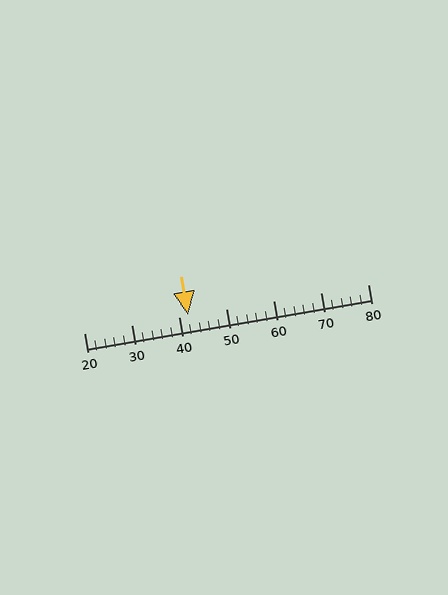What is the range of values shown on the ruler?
The ruler shows values from 20 to 80.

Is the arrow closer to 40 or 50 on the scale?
The arrow is closer to 40.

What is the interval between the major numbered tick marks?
The major tick marks are spaced 10 units apart.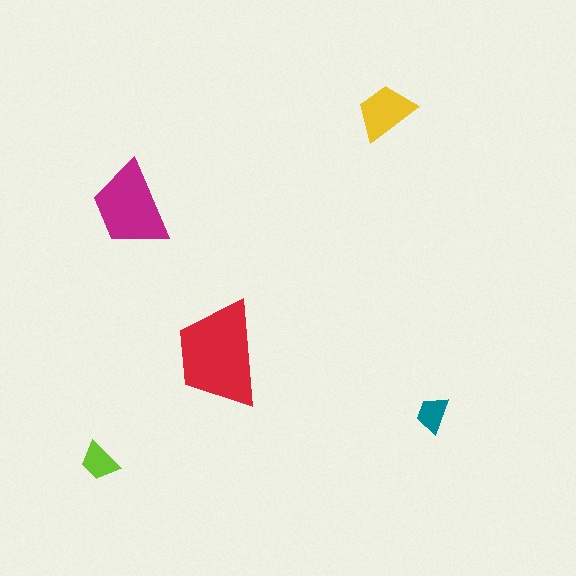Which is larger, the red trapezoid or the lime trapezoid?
The red one.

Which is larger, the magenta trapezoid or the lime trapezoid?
The magenta one.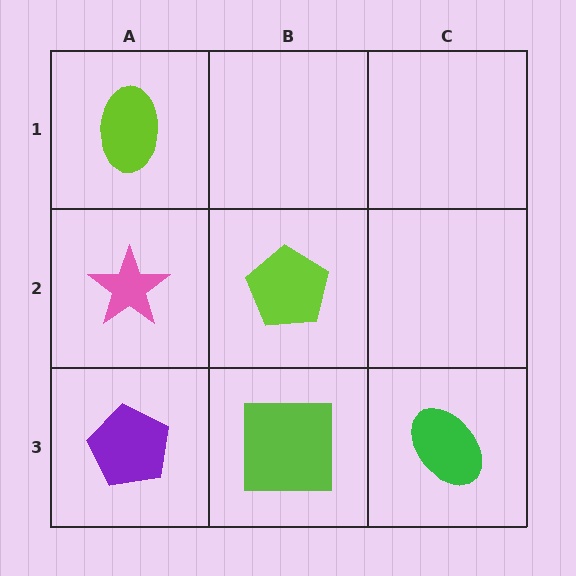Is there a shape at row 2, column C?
No, that cell is empty.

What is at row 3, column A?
A purple pentagon.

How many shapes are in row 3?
3 shapes.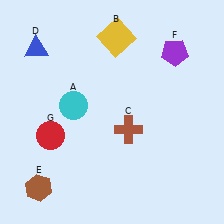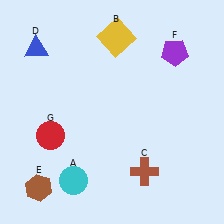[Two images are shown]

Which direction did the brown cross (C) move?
The brown cross (C) moved down.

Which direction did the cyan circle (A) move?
The cyan circle (A) moved down.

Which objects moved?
The objects that moved are: the cyan circle (A), the brown cross (C).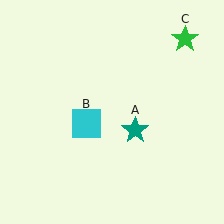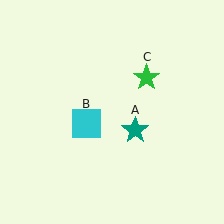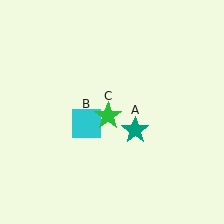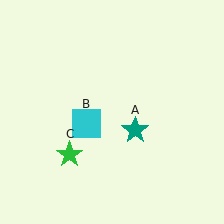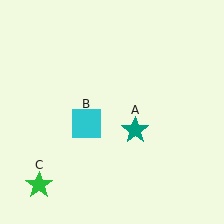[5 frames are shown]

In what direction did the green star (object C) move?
The green star (object C) moved down and to the left.